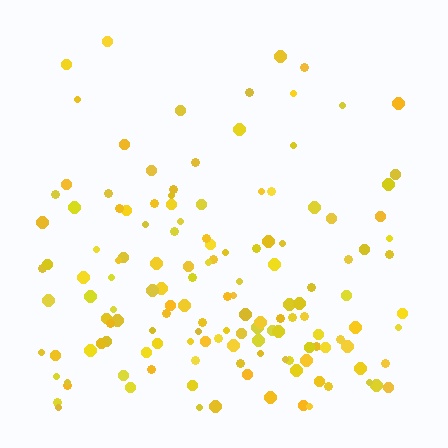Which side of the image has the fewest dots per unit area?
The top.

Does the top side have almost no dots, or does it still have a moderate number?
Still a moderate number, just noticeably fewer than the bottom.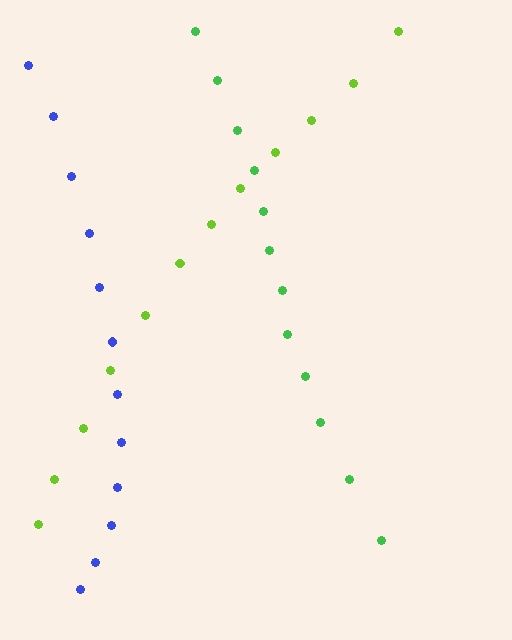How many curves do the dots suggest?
There are 3 distinct paths.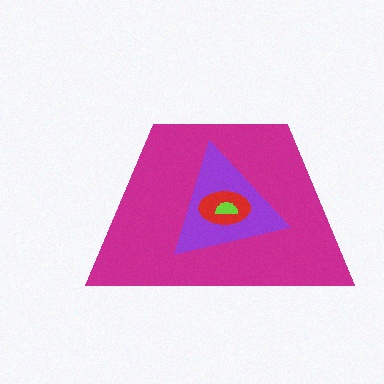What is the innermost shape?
The lime semicircle.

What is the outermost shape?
The magenta trapezoid.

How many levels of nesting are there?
4.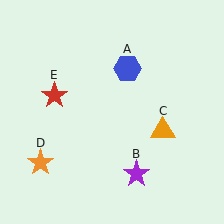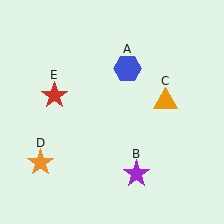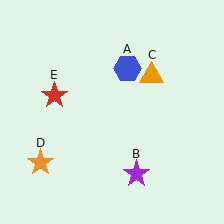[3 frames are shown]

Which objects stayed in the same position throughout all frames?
Blue hexagon (object A) and purple star (object B) and orange star (object D) and red star (object E) remained stationary.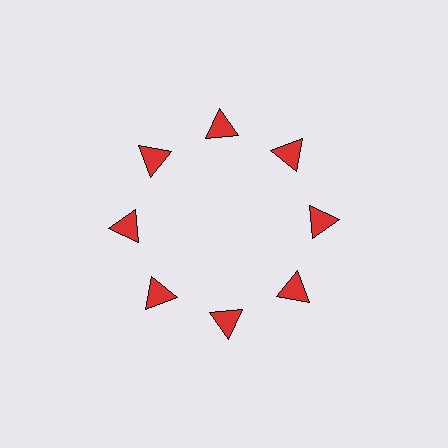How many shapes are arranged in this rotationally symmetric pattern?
There are 8 shapes, arranged in 8 groups of 1.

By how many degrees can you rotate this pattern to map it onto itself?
The pattern maps onto itself every 45 degrees of rotation.